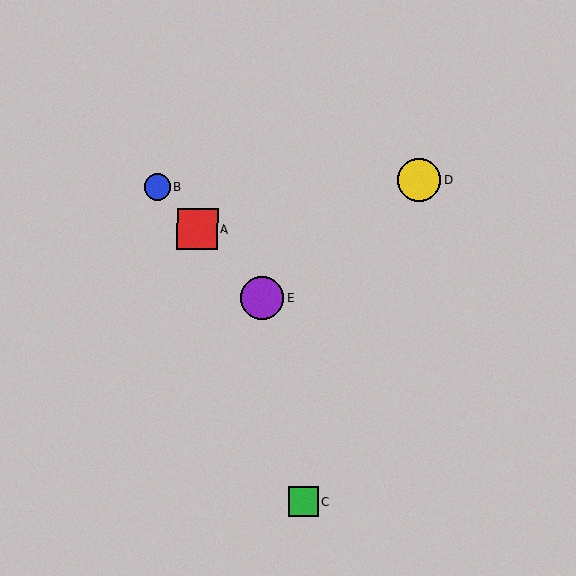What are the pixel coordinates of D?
Object D is at (419, 180).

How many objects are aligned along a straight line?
3 objects (A, B, E) are aligned along a straight line.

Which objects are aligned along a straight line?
Objects A, B, E are aligned along a straight line.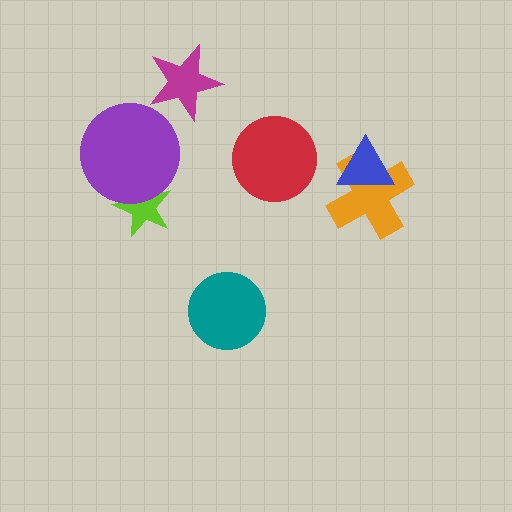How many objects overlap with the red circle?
0 objects overlap with the red circle.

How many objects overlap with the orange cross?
1 object overlaps with the orange cross.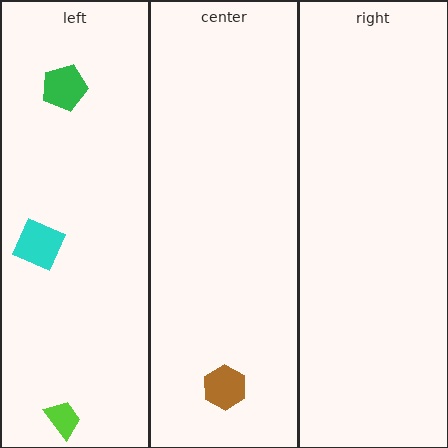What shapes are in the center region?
The brown hexagon.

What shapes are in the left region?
The cyan square, the green pentagon, the lime trapezoid.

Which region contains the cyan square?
The left region.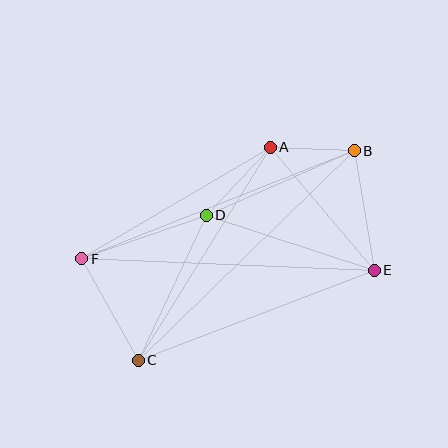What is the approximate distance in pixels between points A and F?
The distance between A and F is approximately 219 pixels.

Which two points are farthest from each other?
Points B and C are farthest from each other.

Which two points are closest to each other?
Points A and B are closest to each other.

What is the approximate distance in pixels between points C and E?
The distance between C and E is approximately 252 pixels.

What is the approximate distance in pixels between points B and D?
The distance between B and D is approximately 162 pixels.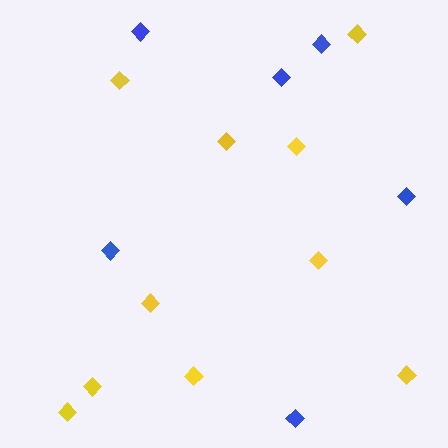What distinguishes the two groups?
There are 2 groups: one group of yellow diamonds (10) and one group of blue diamonds (6).